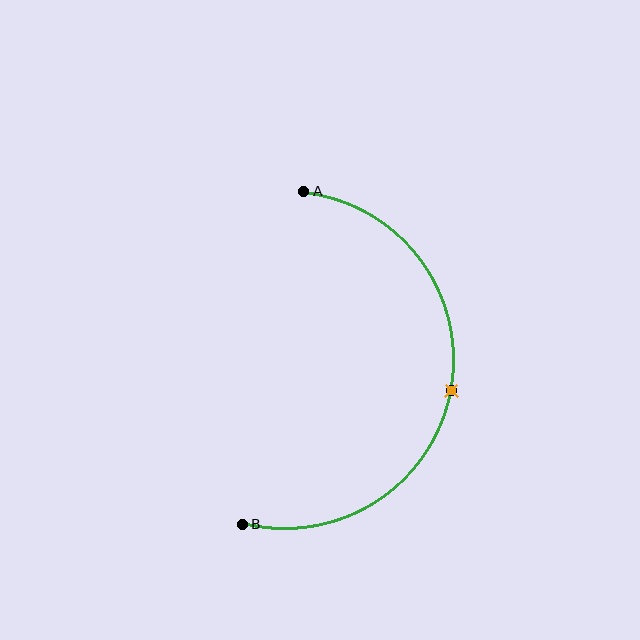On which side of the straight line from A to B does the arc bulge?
The arc bulges to the right of the straight line connecting A and B.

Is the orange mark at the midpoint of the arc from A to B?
Yes. The orange mark lies on the arc at equal arc-length from both A and B — it is the arc midpoint.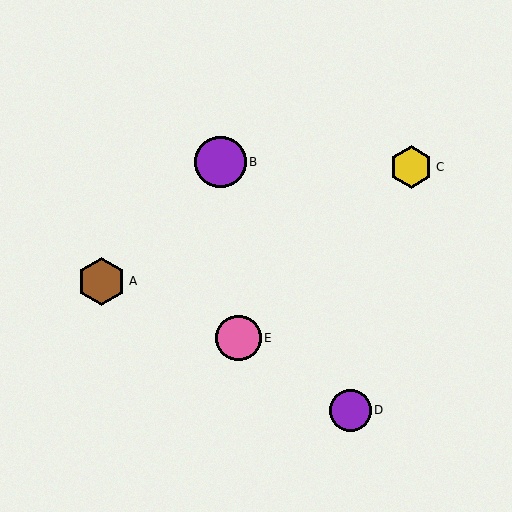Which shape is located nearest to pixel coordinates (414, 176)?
The yellow hexagon (labeled C) at (411, 167) is nearest to that location.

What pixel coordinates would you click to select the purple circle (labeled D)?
Click at (351, 410) to select the purple circle D.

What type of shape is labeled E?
Shape E is a pink circle.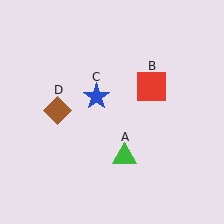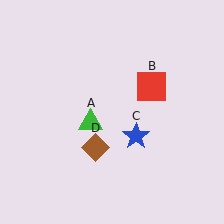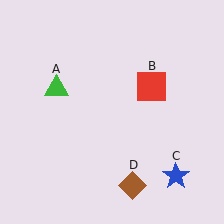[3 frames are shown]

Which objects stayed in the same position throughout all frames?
Red square (object B) remained stationary.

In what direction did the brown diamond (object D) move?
The brown diamond (object D) moved down and to the right.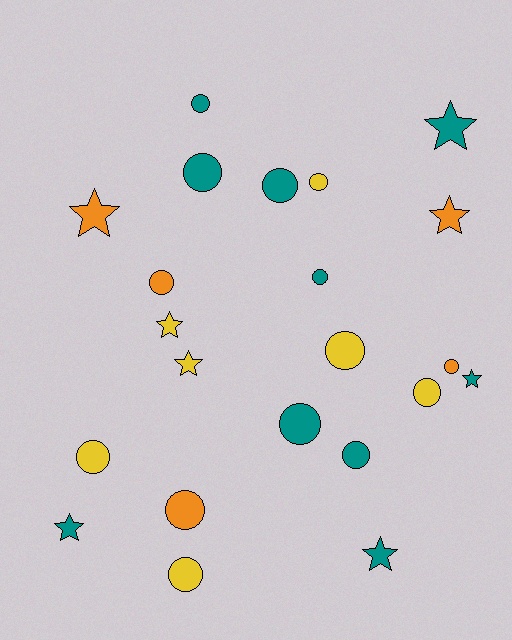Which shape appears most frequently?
Circle, with 14 objects.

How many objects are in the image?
There are 22 objects.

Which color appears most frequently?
Teal, with 10 objects.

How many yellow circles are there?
There are 5 yellow circles.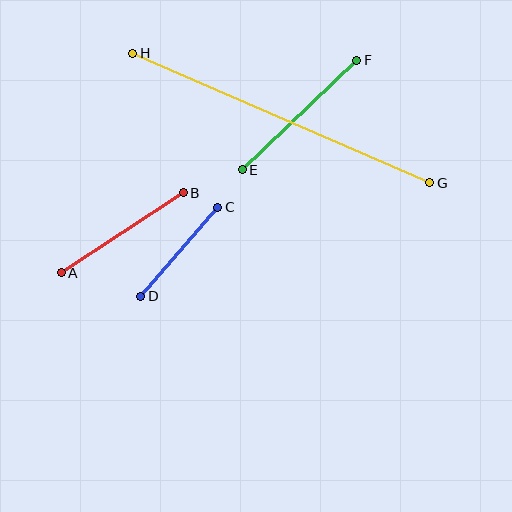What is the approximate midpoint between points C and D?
The midpoint is at approximately (179, 252) pixels.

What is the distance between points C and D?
The distance is approximately 117 pixels.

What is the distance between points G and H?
The distance is approximately 324 pixels.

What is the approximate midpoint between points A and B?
The midpoint is at approximately (122, 233) pixels.